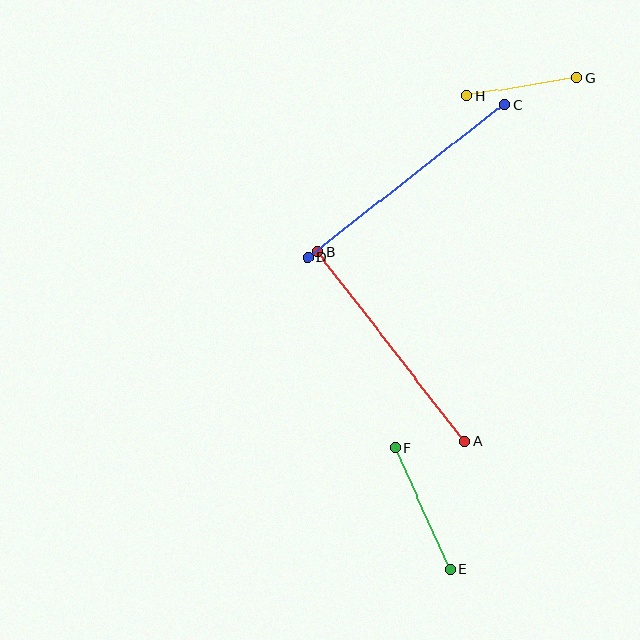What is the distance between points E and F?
The distance is approximately 134 pixels.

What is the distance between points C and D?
The distance is approximately 249 pixels.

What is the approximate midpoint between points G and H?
The midpoint is at approximately (522, 87) pixels.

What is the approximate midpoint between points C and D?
The midpoint is at approximately (406, 181) pixels.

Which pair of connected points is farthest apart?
Points C and D are farthest apart.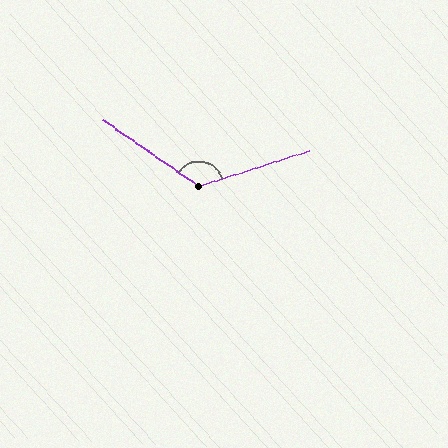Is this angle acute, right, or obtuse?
It is obtuse.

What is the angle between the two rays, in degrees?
Approximately 127 degrees.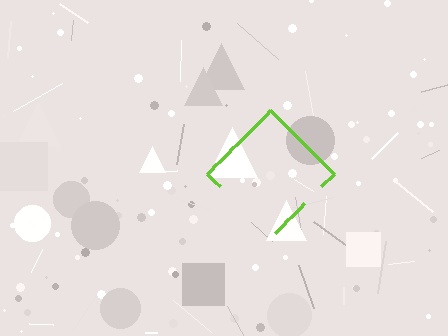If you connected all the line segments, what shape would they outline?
They would outline a diamond.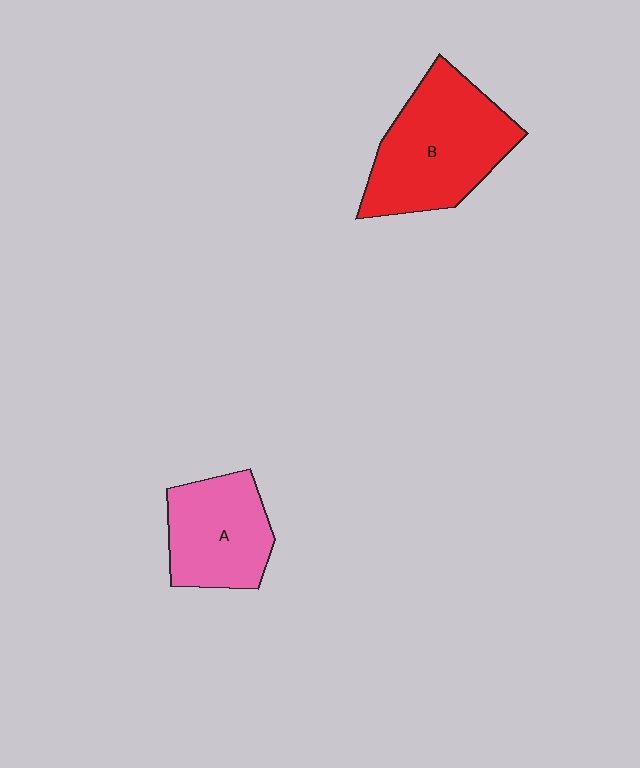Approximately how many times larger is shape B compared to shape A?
Approximately 1.4 times.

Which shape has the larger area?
Shape B (red).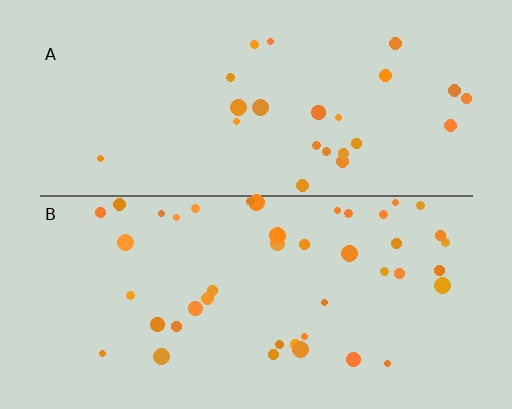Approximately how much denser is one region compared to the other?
Approximately 1.8× — region B over region A.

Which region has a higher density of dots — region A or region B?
B (the bottom).